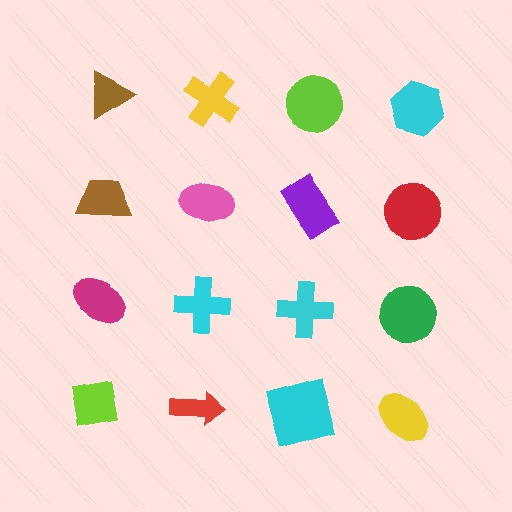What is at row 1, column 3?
A lime circle.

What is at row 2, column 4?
A red circle.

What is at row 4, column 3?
A cyan square.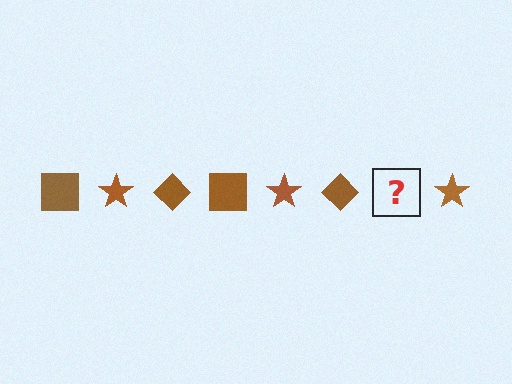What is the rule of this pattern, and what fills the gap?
The rule is that the pattern cycles through square, star, diamond shapes in brown. The gap should be filled with a brown square.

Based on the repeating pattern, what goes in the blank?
The blank should be a brown square.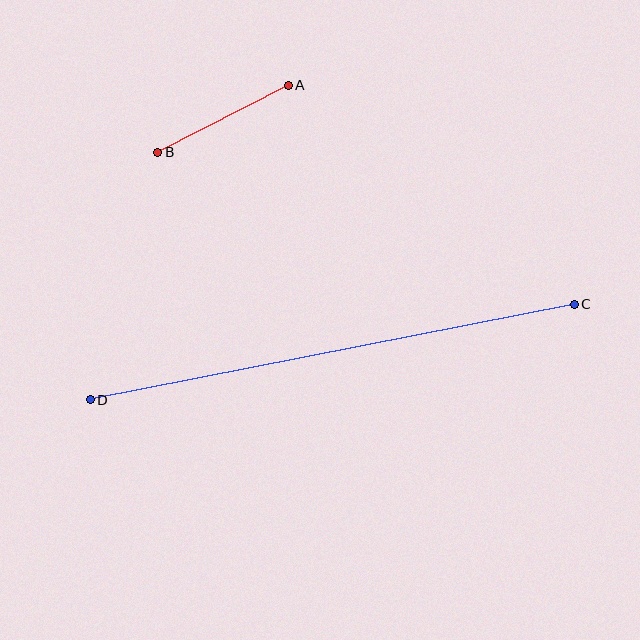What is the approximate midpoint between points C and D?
The midpoint is at approximately (332, 352) pixels.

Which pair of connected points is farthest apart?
Points C and D are farthest apart.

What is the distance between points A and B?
The distance is approximately 146 pixels.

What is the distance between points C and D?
The distance is approximately 493 pixels.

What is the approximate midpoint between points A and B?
The midpoint is at approximately (223, 119) pixels.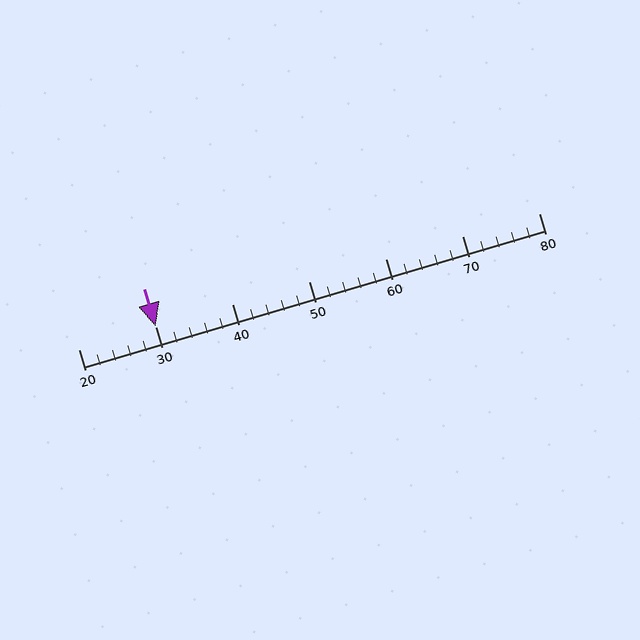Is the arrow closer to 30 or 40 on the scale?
The arrow is closer to 30.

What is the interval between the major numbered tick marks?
The major tick marks are spaced 10 units apart.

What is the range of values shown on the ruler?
The ruler shows values from 20 to 80.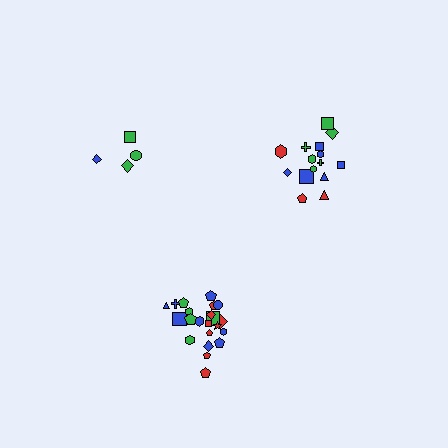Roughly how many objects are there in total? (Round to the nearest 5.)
Roughly 40 objects in total.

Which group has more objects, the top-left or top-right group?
The top-right group.